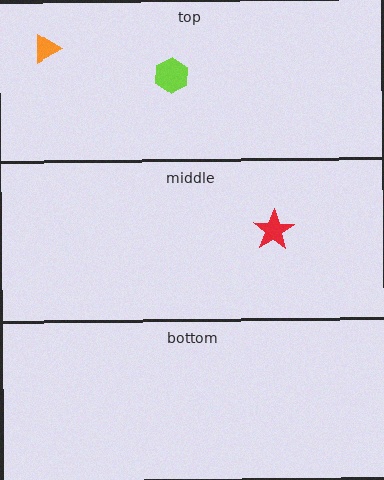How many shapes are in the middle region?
1.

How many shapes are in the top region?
2.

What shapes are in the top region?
The orange triangle, the lime hexagon.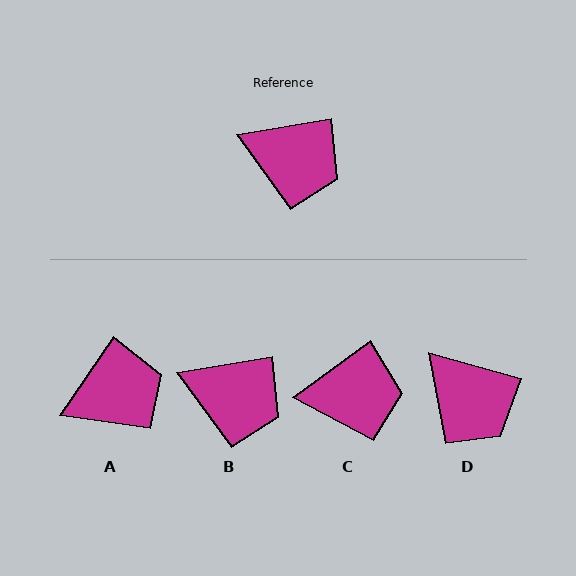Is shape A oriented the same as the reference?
No, it is off by about 46 degrees.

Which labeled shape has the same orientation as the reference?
B.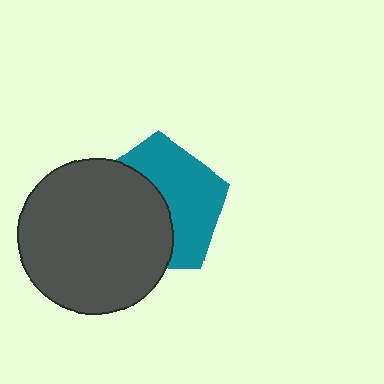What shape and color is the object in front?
The object in front is a dark gray circle.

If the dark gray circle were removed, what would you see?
You would see the complete teal pentagon.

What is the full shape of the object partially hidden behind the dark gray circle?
The partially hidden object is a teal pentagon.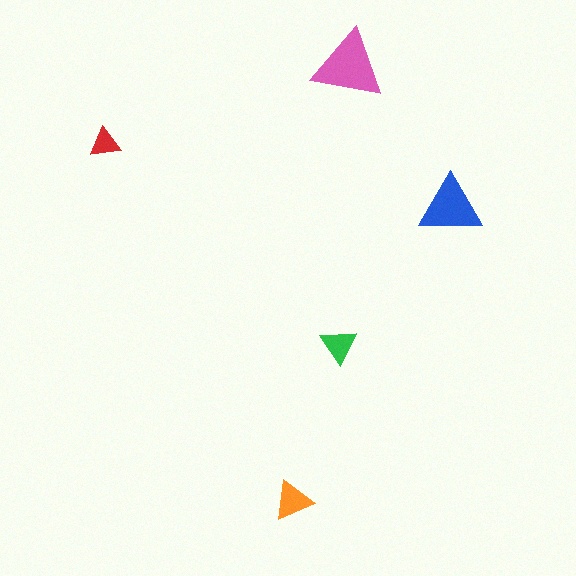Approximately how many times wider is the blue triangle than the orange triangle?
About 1.5 times wider.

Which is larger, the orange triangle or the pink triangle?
The pink one.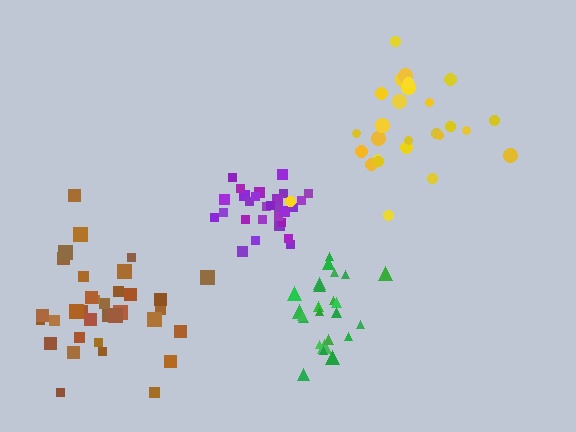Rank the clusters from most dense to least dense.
purple, green, brown, yellow.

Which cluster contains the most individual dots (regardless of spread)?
Brown (34).